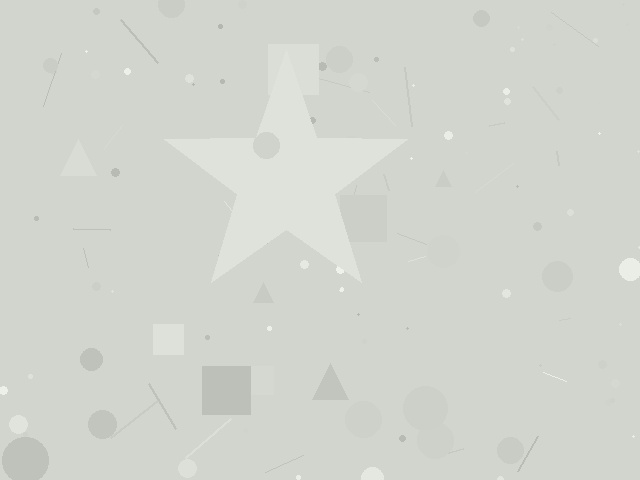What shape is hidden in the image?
A star is hidden in the image.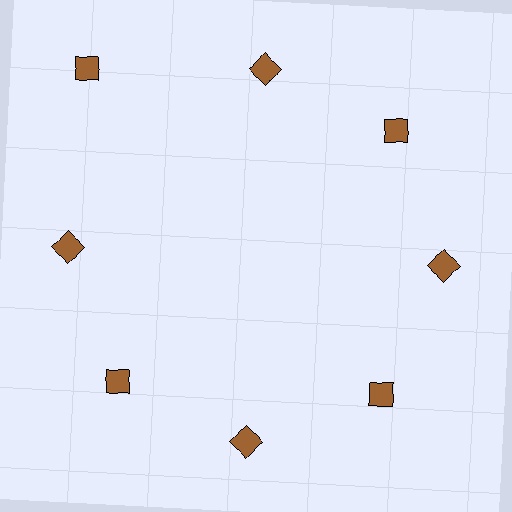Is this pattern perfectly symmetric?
No. The 8 brown diamonds are arranged in a ring, but one element near the 10 o'clock position is pushed outward from the center, breaking the 8-fold rotational symmetry.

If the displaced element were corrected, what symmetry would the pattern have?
It would have 8-fold rotational symmetry — the pattern would map onto itself every 45 degrees.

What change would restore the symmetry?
The symmetry would be restored by moving it inward, back onto the ring so that all 8 diamonds sit at equal angles and equal distance from the center.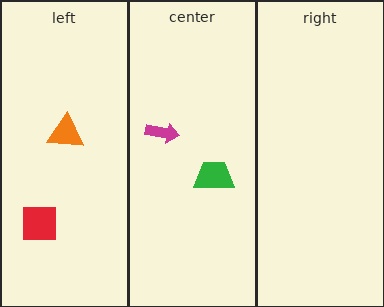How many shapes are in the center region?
2.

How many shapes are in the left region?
2.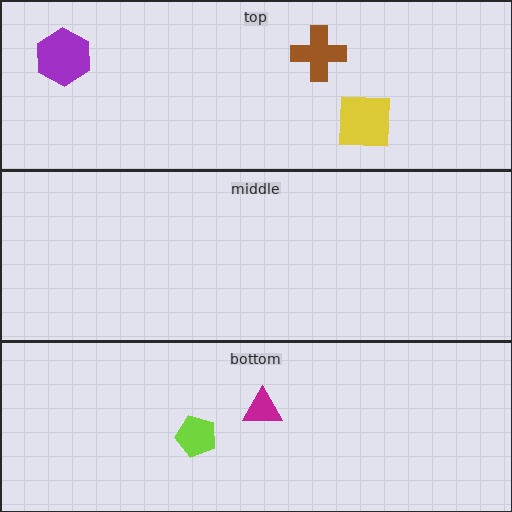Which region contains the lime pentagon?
The bottom region.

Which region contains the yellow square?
The top region.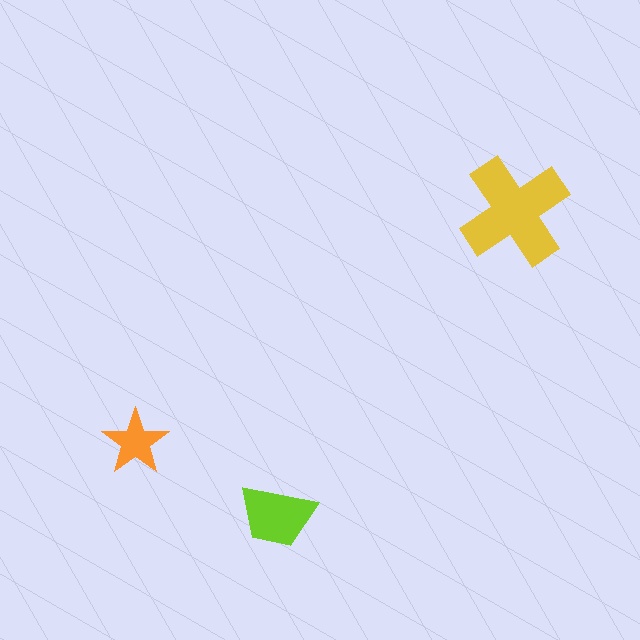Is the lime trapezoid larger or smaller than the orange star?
Larger.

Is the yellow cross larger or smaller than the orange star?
Larger.